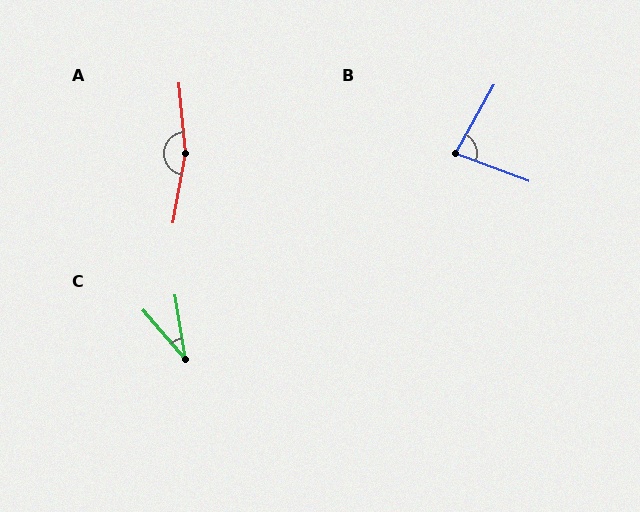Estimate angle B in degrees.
Approximately 81 degrees.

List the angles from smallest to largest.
C (32°), B (81°), A (164°).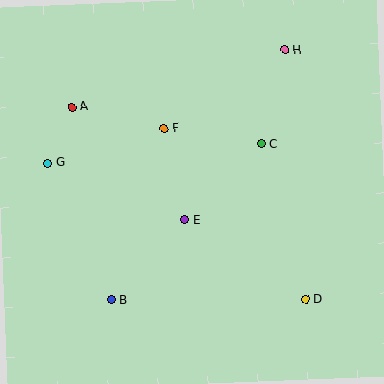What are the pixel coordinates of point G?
Point G is at (47, 163).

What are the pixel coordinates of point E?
Point E is at (185, 220).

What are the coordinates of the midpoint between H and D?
The midpoint between H and D is at (295, 175).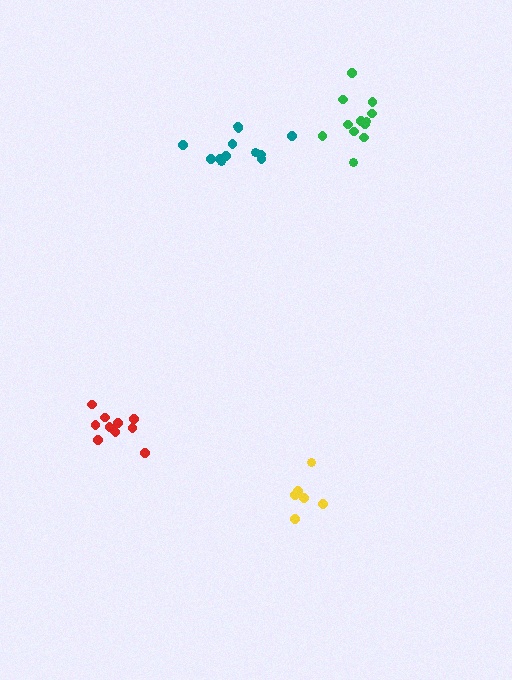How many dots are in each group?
Group 1: 12 dots, Group 2: 11 dots, Group 3: 6 dots, Group 4: 12 dots (41 total).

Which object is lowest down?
The yellow cluster is bottommost.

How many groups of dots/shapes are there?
There are 4 groups.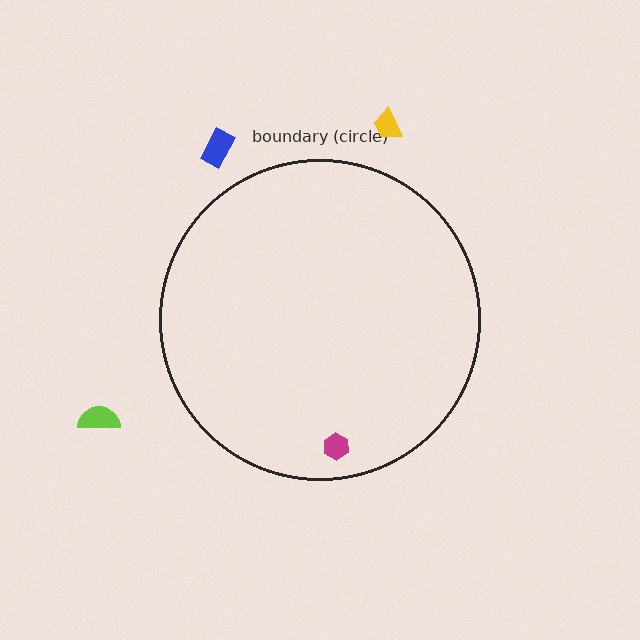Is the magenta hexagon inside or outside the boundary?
Inside.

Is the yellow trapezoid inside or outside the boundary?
Outside.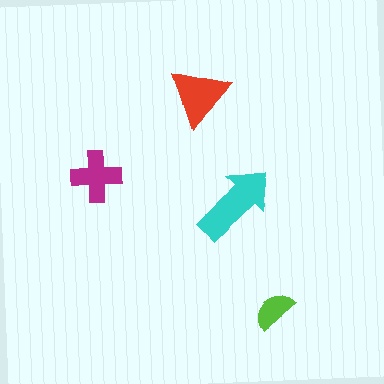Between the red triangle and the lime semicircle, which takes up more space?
The red triangle.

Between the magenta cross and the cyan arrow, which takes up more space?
The cyan arrow.